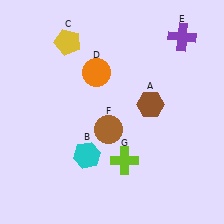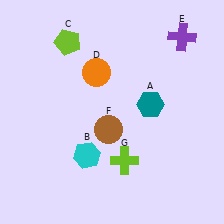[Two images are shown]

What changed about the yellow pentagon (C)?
In Image 1, C is yellow. In Image 2, it changed to lime.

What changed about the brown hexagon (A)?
In Image 1, A is brown. In Image 2, it changed to teal.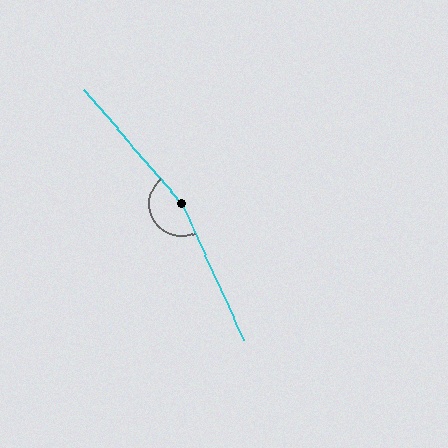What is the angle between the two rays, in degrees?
Approximately 163 degrees.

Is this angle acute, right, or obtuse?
It is obtuse.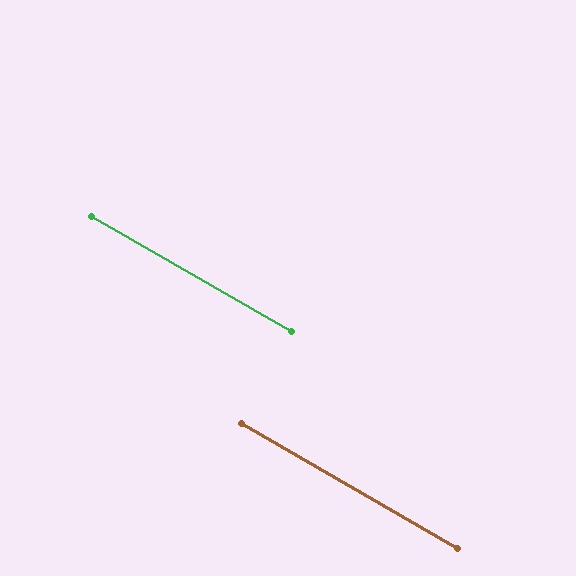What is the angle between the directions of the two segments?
Approximately 0 degrees.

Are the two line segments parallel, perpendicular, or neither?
Parallel — their directions differ by only 0.4°.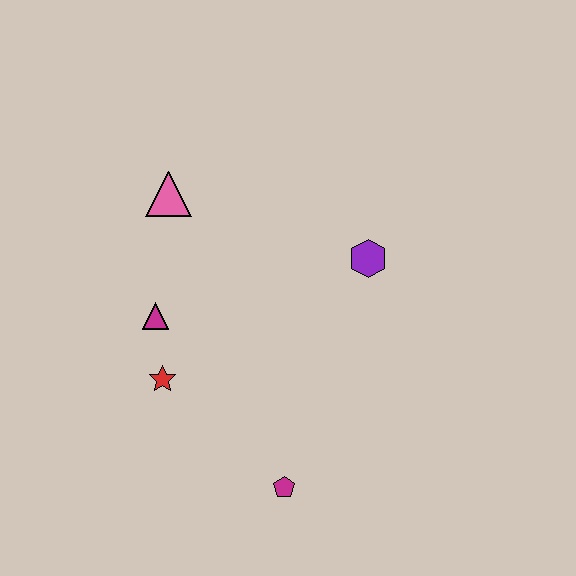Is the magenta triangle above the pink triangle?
No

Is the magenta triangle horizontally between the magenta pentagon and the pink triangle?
No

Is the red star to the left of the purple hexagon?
Yes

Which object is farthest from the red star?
The purple hexagon is farthest from the red star.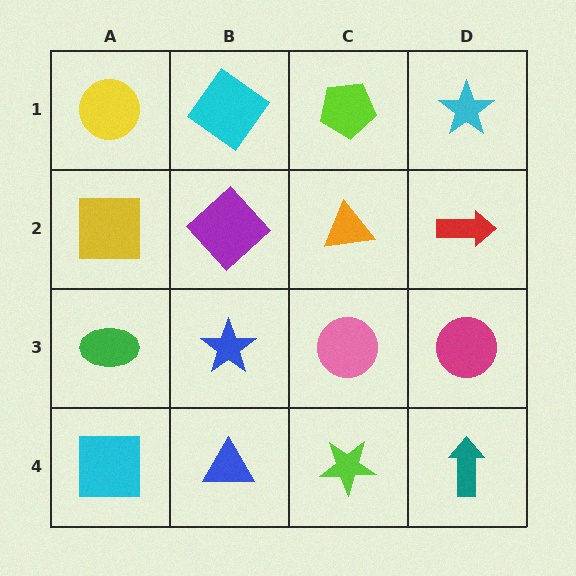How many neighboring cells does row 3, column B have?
4.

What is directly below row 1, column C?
An orange triangle.